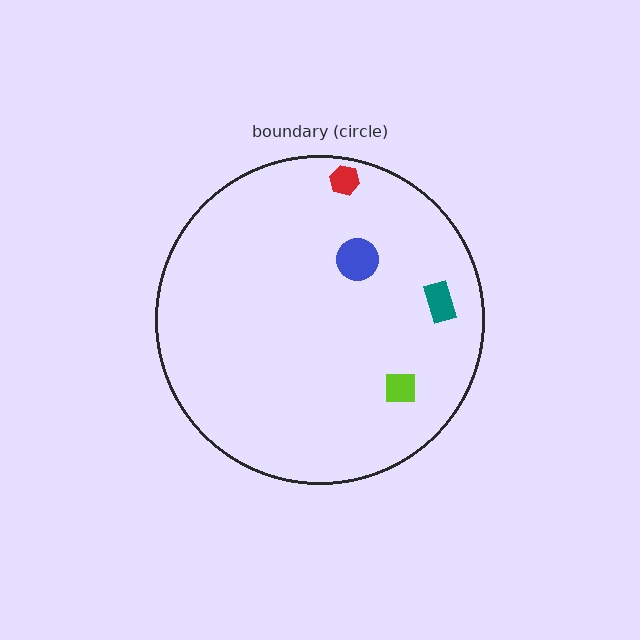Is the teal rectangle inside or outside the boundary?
Inside.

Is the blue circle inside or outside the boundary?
Inside.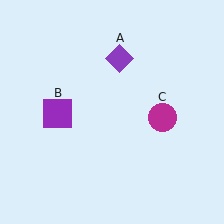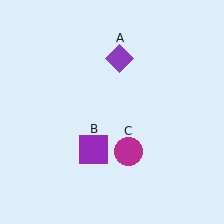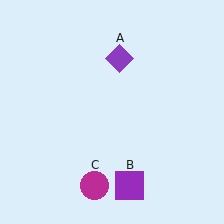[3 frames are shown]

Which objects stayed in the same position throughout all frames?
Purple diamond (object A) remained stationary.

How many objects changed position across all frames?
2 objects changed position: purple square (object B), magenta circle (object C).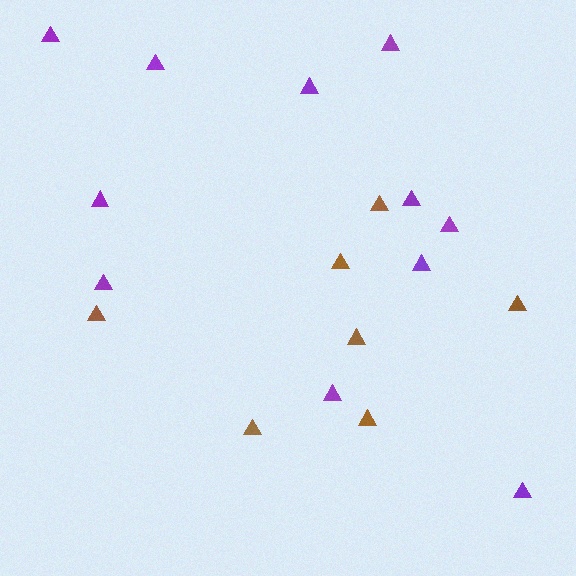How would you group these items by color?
There are 2 groups: one group of brown triangles (7) and one group of purple triangles (11).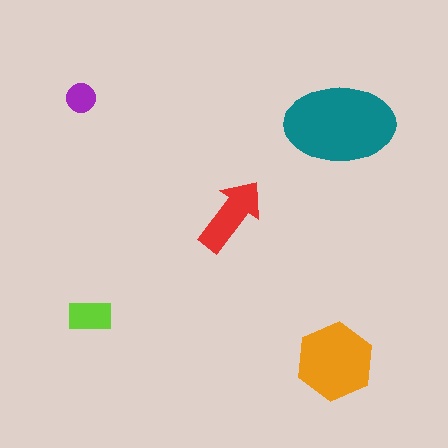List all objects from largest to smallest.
The teal ellipse, the orange hexagon, the red arrow, the lime rectangle, the purple circle.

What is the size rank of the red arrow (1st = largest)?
3rd.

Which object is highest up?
The purple circle is topmost.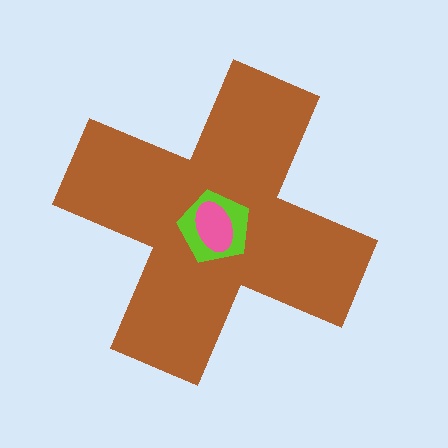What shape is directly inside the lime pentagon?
The pink ellipse.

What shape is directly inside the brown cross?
The lime pentagon.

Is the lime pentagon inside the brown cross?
Yes.